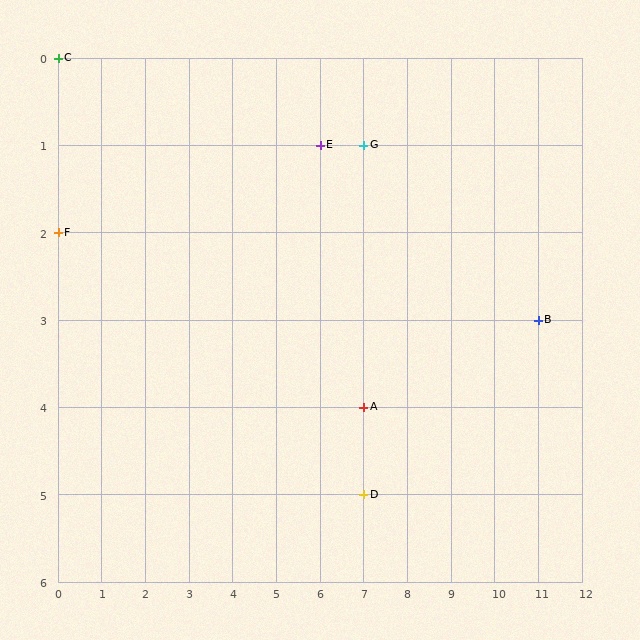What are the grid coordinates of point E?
Point E is at grid coordinates (6, 1).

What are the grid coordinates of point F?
Point F is at grid coordinates (0, 2).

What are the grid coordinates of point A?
Point A is at grid coordinates (7, 4).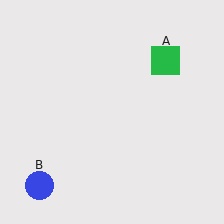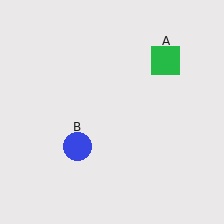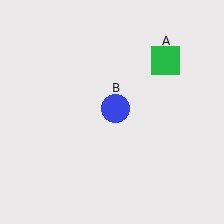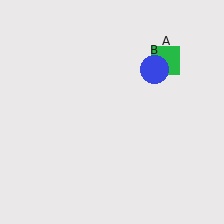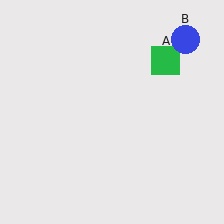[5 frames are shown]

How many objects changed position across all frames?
1 object changed position: blue circle (object B).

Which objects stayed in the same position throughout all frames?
Green square (object A) remained stationary.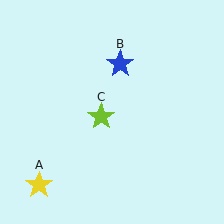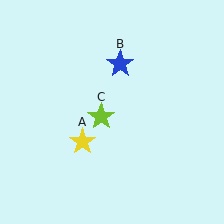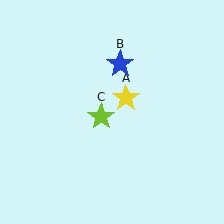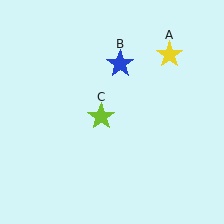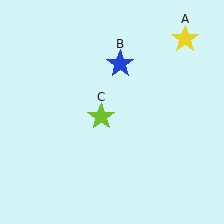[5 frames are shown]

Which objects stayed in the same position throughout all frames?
Blue star (object B) and lime star (object C) remained stationary.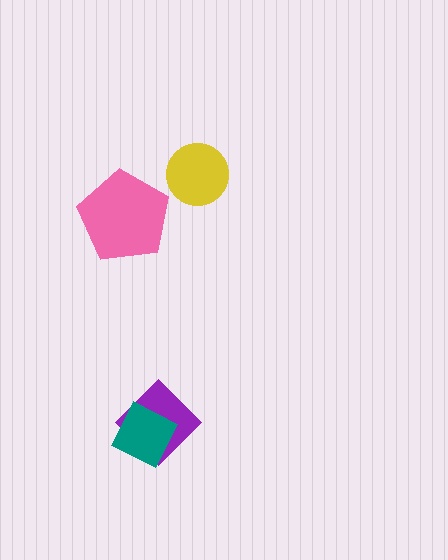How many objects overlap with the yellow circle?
0 objects overlap with the yellow circle.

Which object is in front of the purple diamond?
The teal diamond is in front of the purple diamond.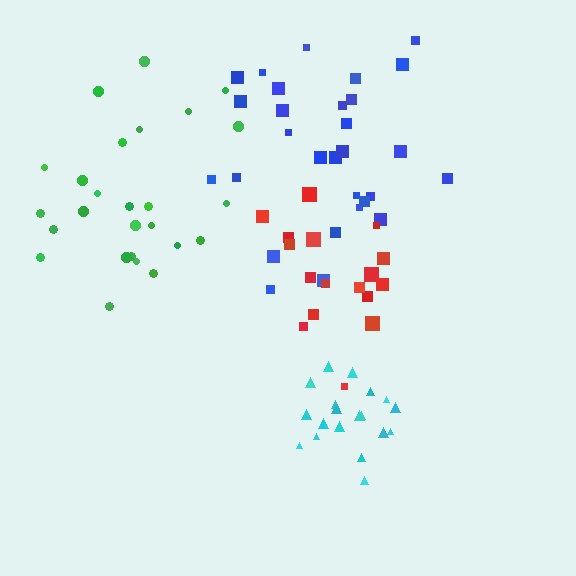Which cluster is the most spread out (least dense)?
Red.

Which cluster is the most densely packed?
Cyan.